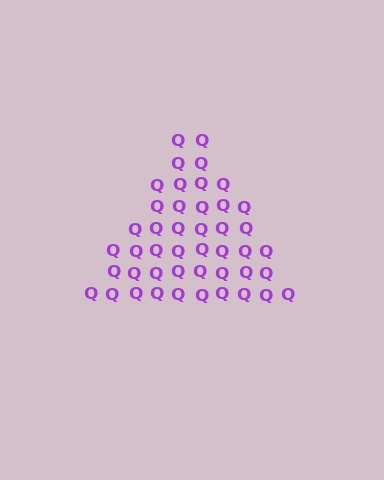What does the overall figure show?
The overall figure shows a triangle.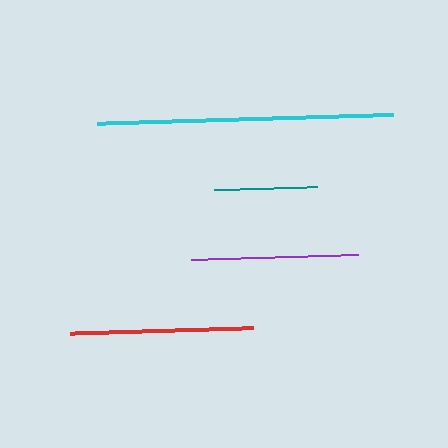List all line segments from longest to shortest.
From longest to shortest: cyan, red, purple, teal.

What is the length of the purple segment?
The purple segment is approximately 167 pixels long.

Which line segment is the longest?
The cyan line is the longest at approximately 296 pixels.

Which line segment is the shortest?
The teal line is the shortest at approximately 103 pixels.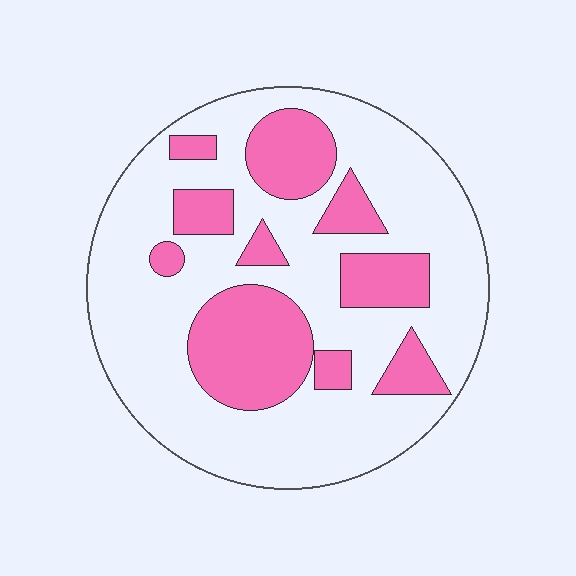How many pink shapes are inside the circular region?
10.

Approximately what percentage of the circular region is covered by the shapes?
Approximately 30%.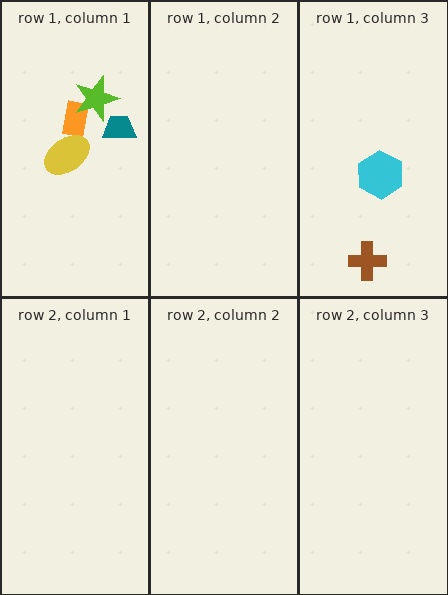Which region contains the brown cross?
The row 1, column 3 region.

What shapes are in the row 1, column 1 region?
The teal trapezoid, the orange rectangle, the lime star, the yellow ellipse.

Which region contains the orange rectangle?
The row 1, column 1 region.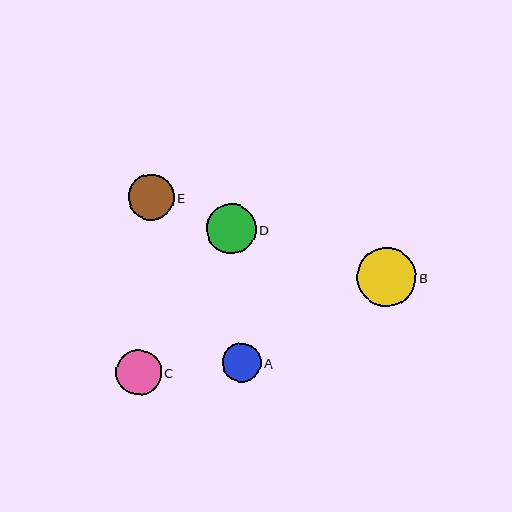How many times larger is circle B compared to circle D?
Circle B is approximately 1.2 times the size of circle D.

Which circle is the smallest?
Circle A is the smallest with a size of approximately 39 pixels.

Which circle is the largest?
Circle B is the largest with a size of approximately 59 pixels.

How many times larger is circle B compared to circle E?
Circle B is approximately 1.3 times the size of circle E.